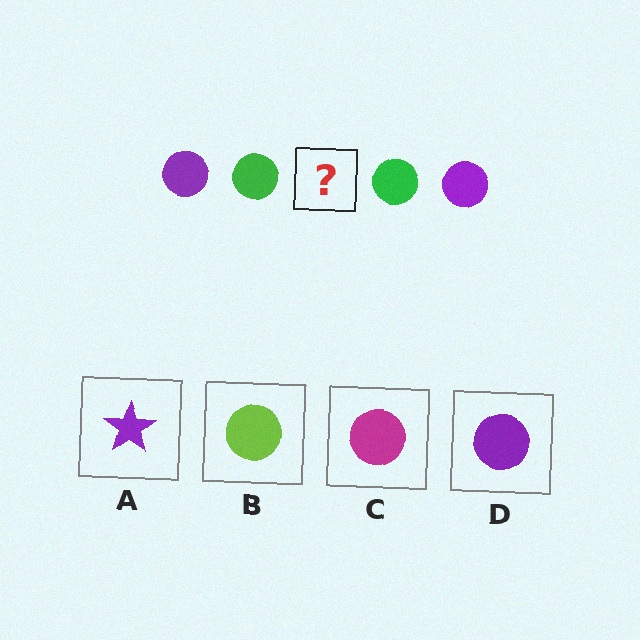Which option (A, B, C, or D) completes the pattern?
D.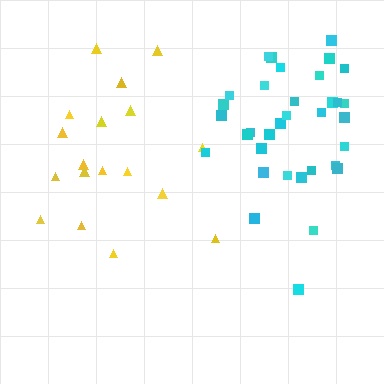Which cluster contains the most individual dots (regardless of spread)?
Cyan (34).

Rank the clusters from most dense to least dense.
cyan, yellow.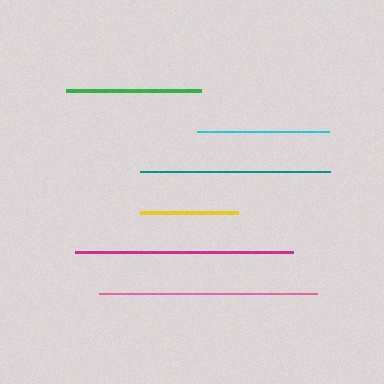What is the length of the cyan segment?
The cyan segment is approximately 132 pixels long.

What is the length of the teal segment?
The teal segment is approximately 190 pixels long.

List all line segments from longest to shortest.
From longest to shortest: pink, magenta, teal, green, cyan, yellow.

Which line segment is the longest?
The pink line is the longest at approximately 219 pixels.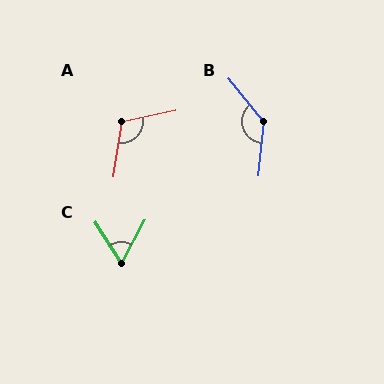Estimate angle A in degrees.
Approximately 111 degrees.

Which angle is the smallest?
C, at approximately 61 degrees.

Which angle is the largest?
B, at approximately 136 degrees.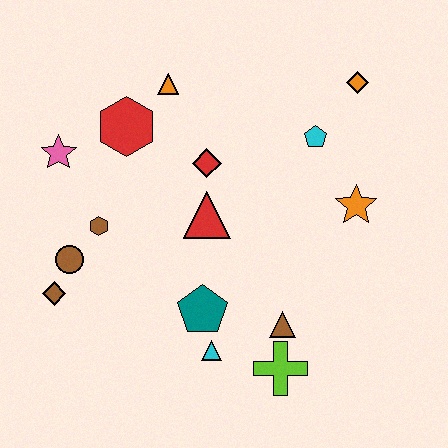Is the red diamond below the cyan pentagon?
Yes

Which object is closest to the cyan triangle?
The teal pentagon is closest to the cyan triangle.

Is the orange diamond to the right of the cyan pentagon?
Yes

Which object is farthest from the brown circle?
The orange diamond is farthest from the brown circle.